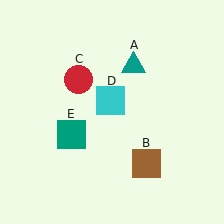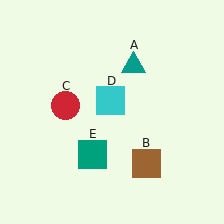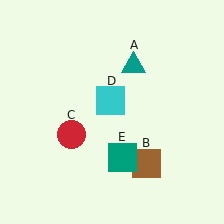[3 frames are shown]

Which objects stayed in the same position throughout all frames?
Teal triangle (object A) and brown square (object B) and cyan square (object D) remained stationary.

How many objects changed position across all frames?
2 objects changed position: red circle (object C), teal square (object E).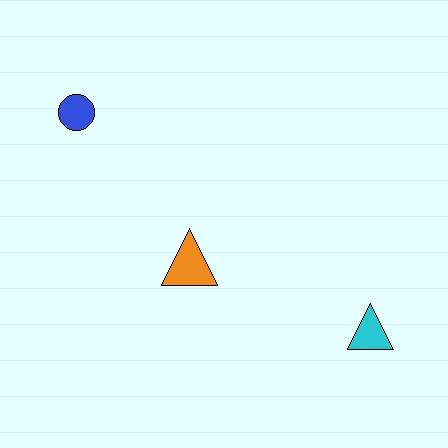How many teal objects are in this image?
There are no teal objects.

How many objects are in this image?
There are 3 objects.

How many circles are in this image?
There is 1 circle.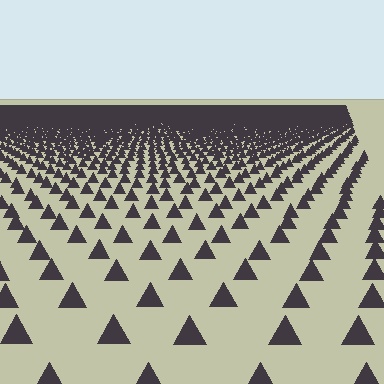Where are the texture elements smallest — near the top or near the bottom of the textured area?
Near the top.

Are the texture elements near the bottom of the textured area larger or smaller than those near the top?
Larger. Near the bottom, elements are closer to the viewer and appear at a bigger on-screen size.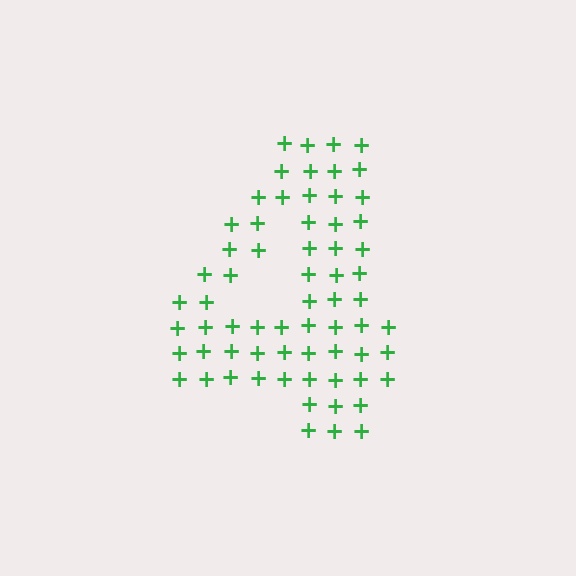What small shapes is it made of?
It is made of small plus signs.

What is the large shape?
The large shape is the digit 4.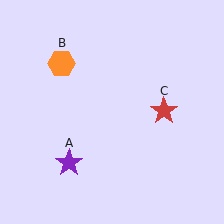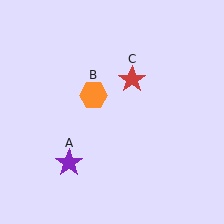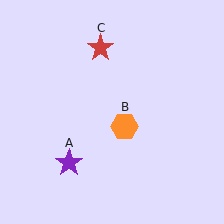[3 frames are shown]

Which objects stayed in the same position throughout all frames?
Purple star (object A) remained stationary.